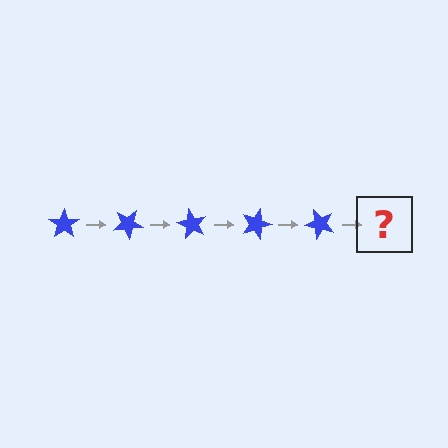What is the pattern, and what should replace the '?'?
The pattern is that the star rotates 30 degrees each step. The '?' should be a blue star rotated 150 degrees.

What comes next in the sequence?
The next element should be a blue star rotated 150 degrees.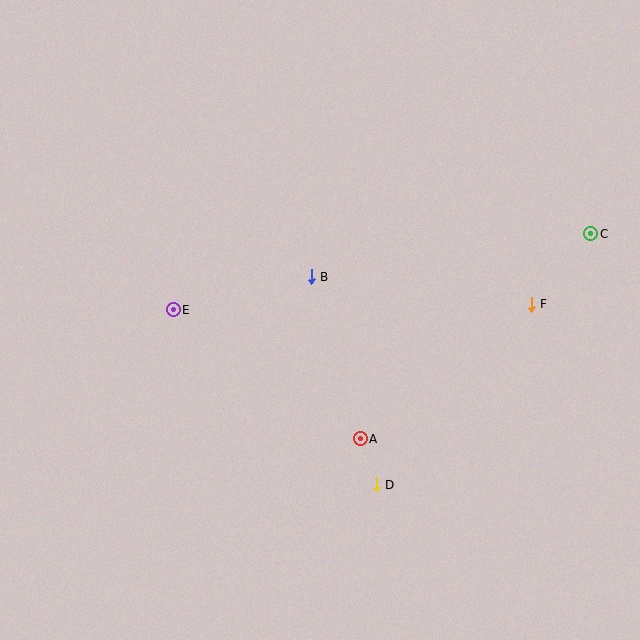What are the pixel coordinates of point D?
Point D is at (376, 485).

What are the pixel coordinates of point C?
Point C is at (591, 234).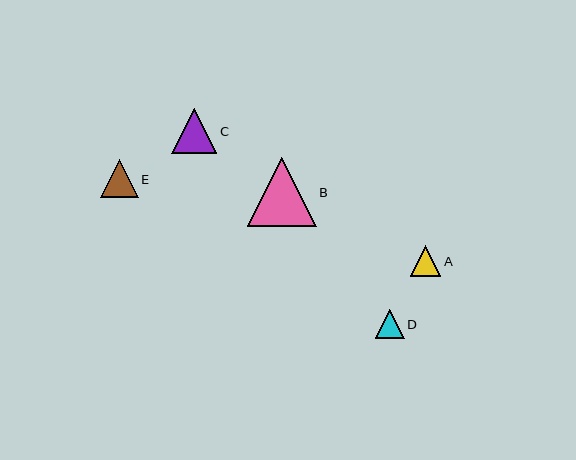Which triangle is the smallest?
Triangle D is the smallest with a size of approximately 29 pixels.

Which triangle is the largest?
Triangle B is the largest with a size of approximately 69 pixels.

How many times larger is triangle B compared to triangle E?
Triangle B is approximately 1.8 times the size of triangle E.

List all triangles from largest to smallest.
From largest to smallest: B, C, E, A, D.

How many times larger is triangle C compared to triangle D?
Triangle C is approximately 1.5 times the size of triangle D.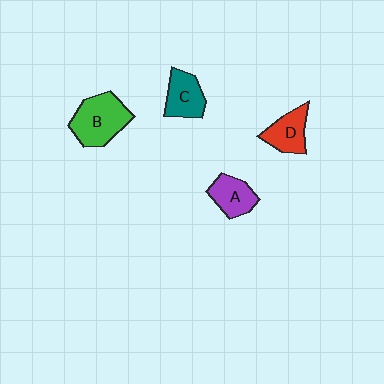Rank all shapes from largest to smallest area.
From largest to smallest: B (green), C (teal), D (red), A (purple).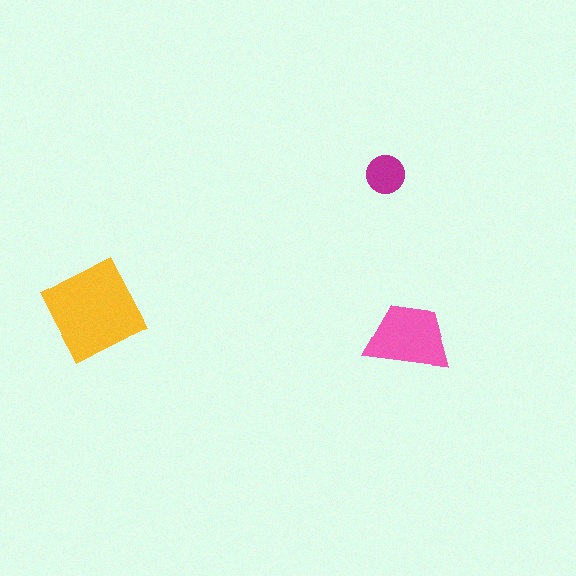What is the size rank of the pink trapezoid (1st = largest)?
2nd.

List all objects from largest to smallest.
The yellow diamond, the pink trapezoid, the magenta circle.